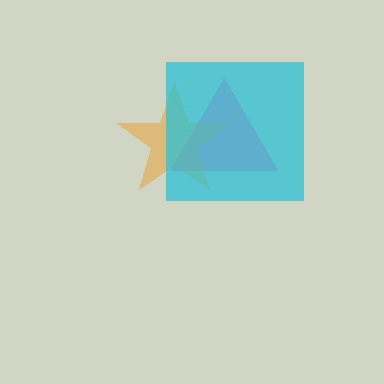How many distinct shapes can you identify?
There are 3 distinct shapes: a pink triangle, an orange star, a cyan square.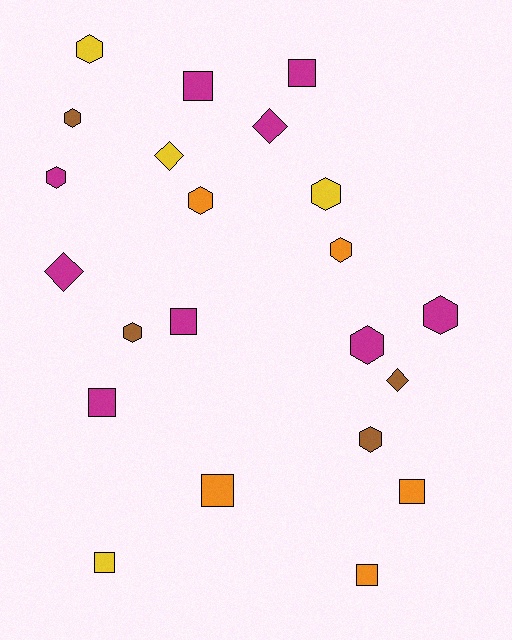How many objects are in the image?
There are 22 objects.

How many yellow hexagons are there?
There are 2 yellow hexagons.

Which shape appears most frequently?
Hexagon, with 10 objects.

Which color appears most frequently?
Magenta, with 9 objects.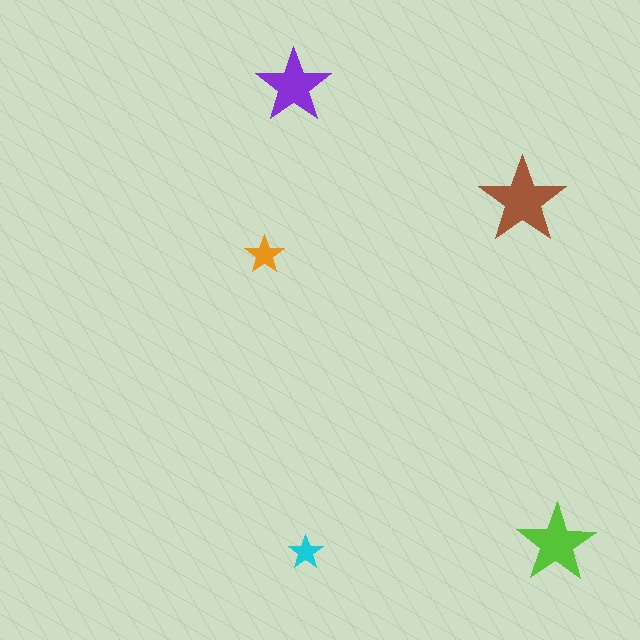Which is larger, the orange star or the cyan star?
The orange one.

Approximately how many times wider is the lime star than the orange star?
About 2 times wider.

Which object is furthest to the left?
The orange star is leftmost.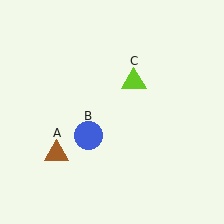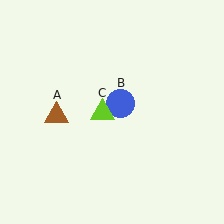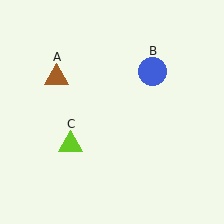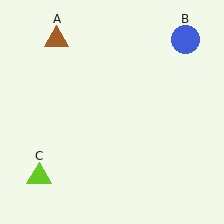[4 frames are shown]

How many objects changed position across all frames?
3 objects changed position: brown triangle (object A), blue circle (object B), lime triangle (object C).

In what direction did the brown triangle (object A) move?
The brown triangle (object A) moved up.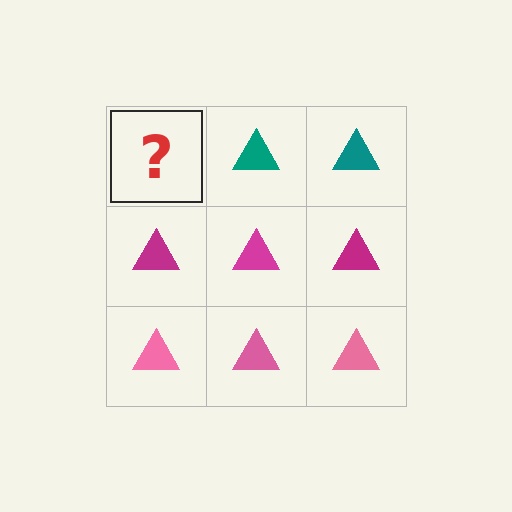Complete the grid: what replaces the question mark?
The question mark should be replaced with a teal triangle.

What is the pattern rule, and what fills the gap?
The rule is that each row has a consistent color. The gap should be filled with a teal triangle.